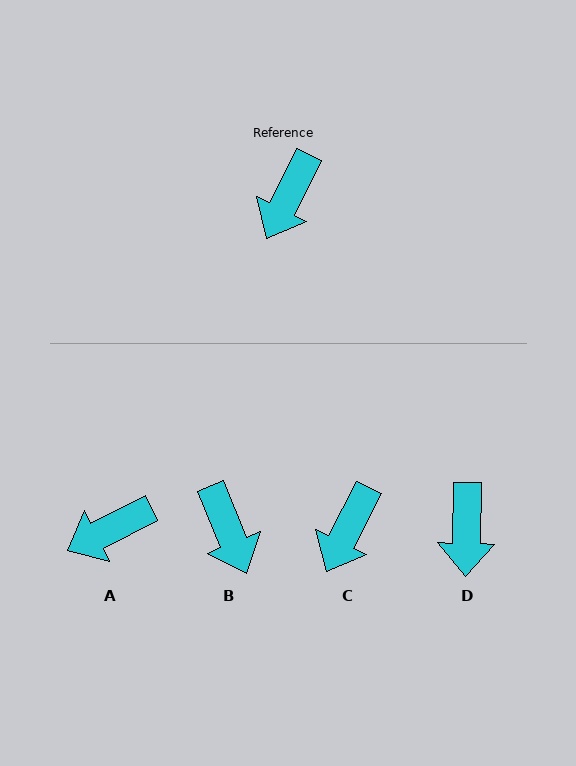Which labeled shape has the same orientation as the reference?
C.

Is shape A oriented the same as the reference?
No, it is off by about 36 degrees.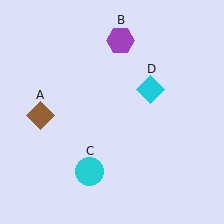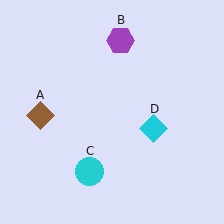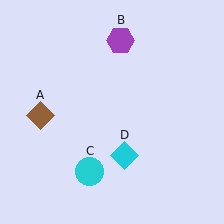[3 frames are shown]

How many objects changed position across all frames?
1 object changed position: cyan diamond (object D).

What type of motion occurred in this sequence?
The cyan diamond (object D) rotated clockwise around the center of the scene.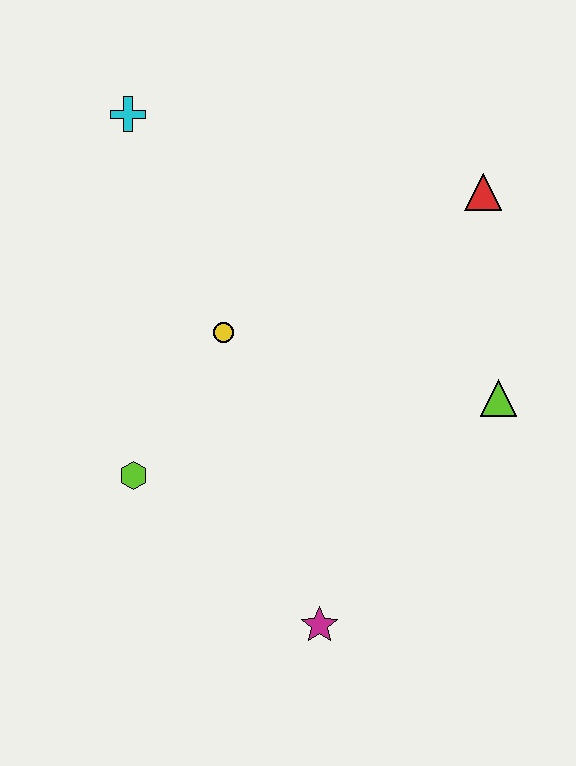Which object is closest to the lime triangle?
The red triangle is closest to the lime triangle.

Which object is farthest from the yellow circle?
The magenta star is farthest from the yellow circle.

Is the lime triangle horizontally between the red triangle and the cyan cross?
No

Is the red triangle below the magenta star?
No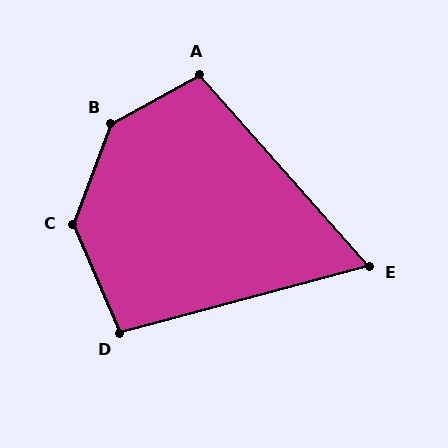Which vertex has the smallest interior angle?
E, at approximately 64 degrees.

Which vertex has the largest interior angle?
B, at approximately 140 degrees.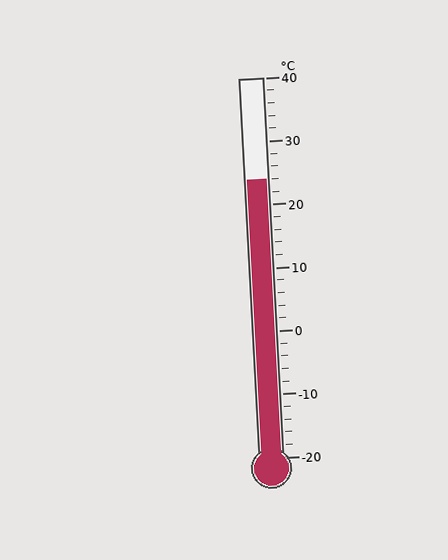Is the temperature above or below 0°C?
The temperature is above 0°C.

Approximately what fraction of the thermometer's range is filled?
The thermometer is filled to approximately 75% of its range.